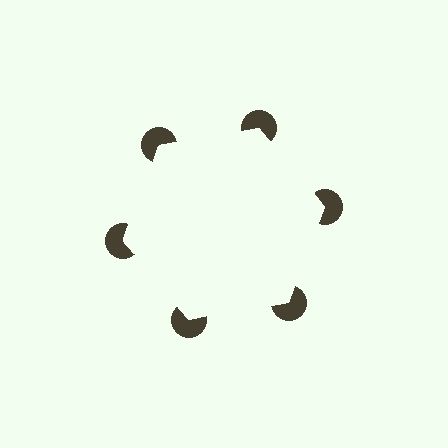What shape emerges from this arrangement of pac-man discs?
An illusory hexagon — its edges are inferred from the aligned wedge cuts in the pac-man discs, not physically drawn.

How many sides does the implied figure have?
6 sides.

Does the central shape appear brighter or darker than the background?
It typically appears slightly brighter than the background, even though no actual brightness change is drawn.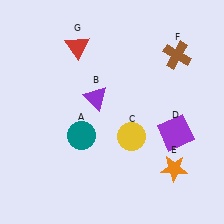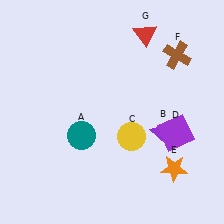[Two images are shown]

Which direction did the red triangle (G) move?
The red triangle (G) moved right.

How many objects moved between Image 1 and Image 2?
2 objects moved between the two images.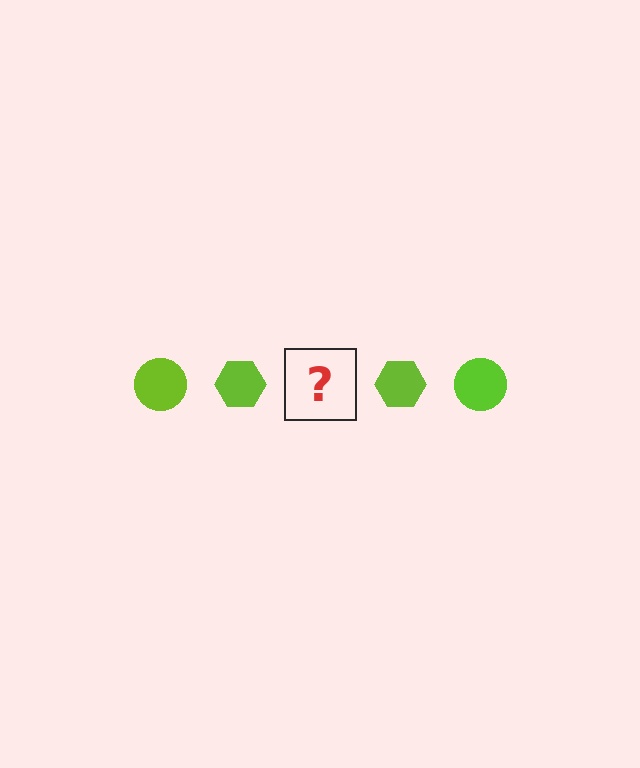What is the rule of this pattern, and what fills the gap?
The rule is that the pattern cycles through circle, hexagon shapes in lime. The gap should be filled with a lime circle.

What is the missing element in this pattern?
The missing element is a lime circle.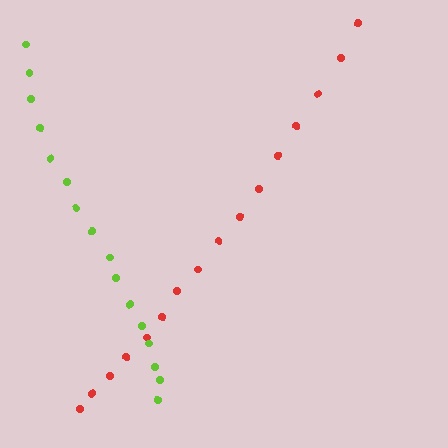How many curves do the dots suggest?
There are 2 distinct paths.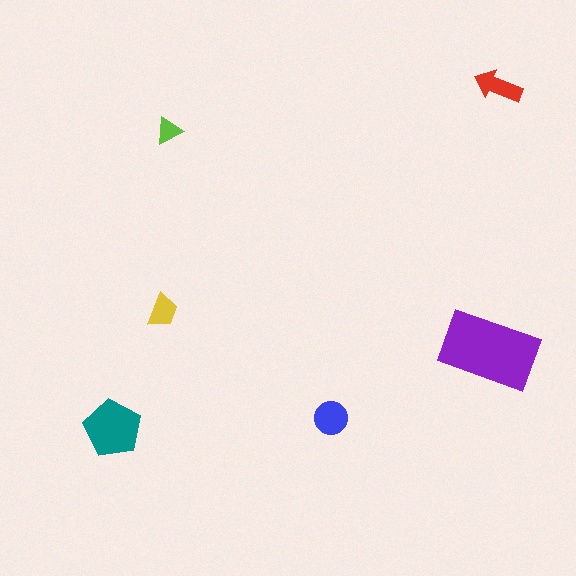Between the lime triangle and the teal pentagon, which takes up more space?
The teal pentagon.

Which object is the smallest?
The lime triangle.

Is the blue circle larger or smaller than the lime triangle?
Larger.